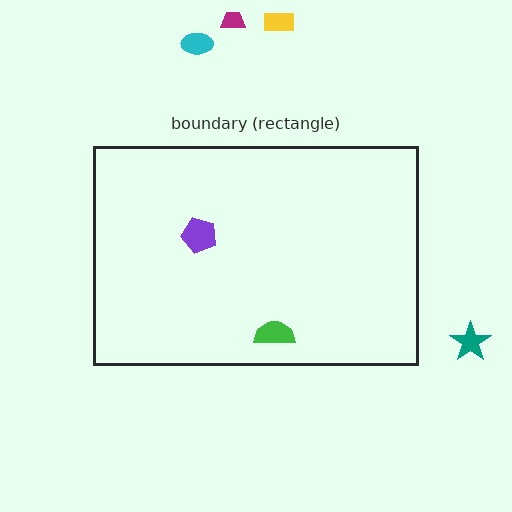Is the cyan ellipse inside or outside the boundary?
Outside.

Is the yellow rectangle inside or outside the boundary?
Outside.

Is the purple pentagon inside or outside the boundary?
Inside.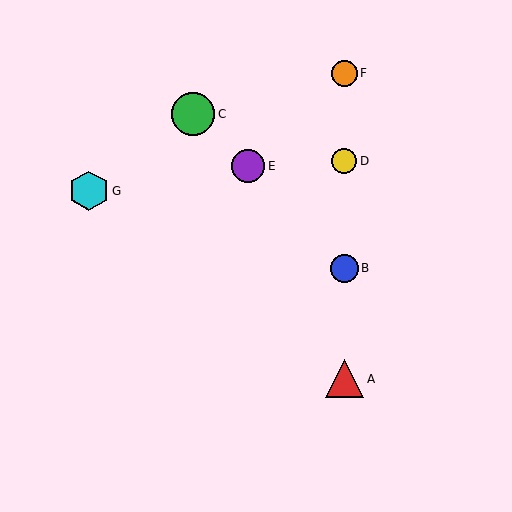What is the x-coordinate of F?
Object F is at x≈344.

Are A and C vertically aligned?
No, A is at x≈344 and C is at x≈193.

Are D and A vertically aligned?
Yes, both are at x≈344.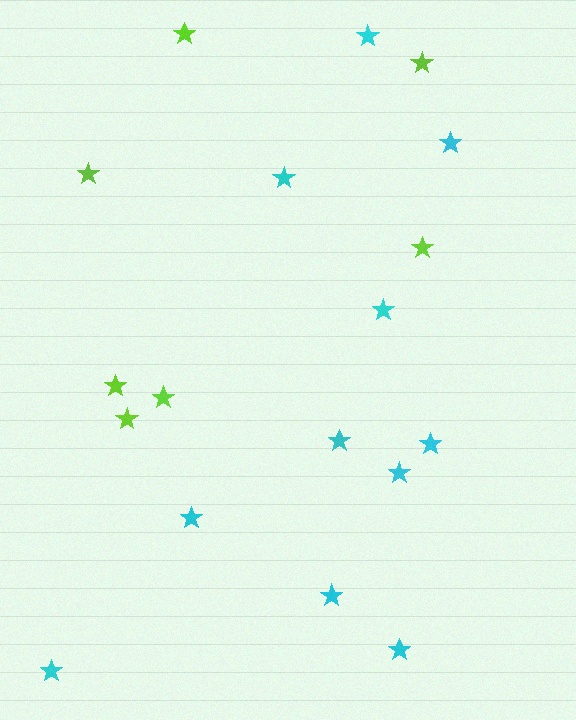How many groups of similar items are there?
There are 2 groups: one group of lime stars (7) and one group of cyan stars (11).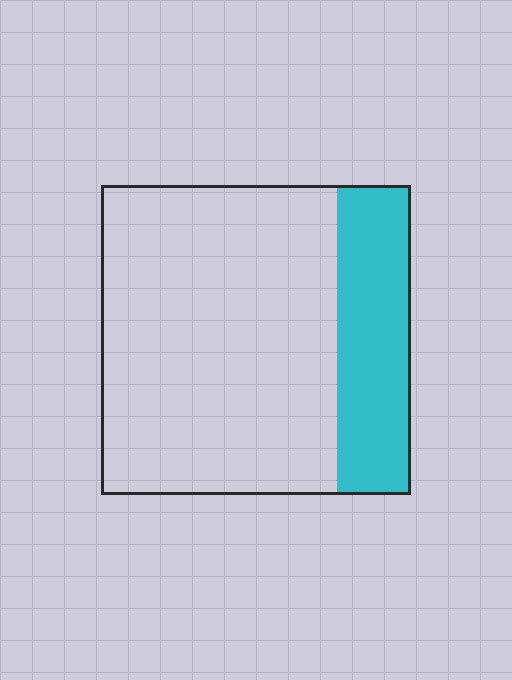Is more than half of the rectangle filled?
No.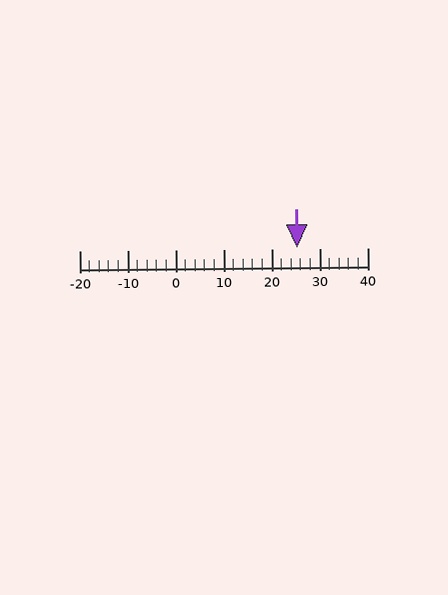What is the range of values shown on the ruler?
The ruler shows values from -20 to 40.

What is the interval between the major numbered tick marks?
The major tick marks are spaced 10 units apart.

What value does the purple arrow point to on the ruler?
The purple arrow points to approximately 25.